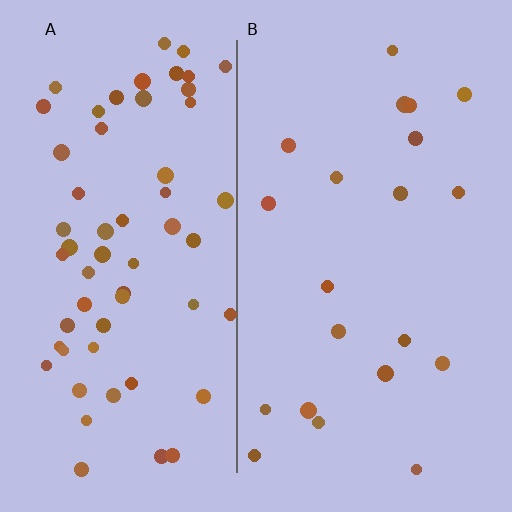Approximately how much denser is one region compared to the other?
Approximately 2.9× — region A over region B.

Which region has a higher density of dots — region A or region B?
A (the left).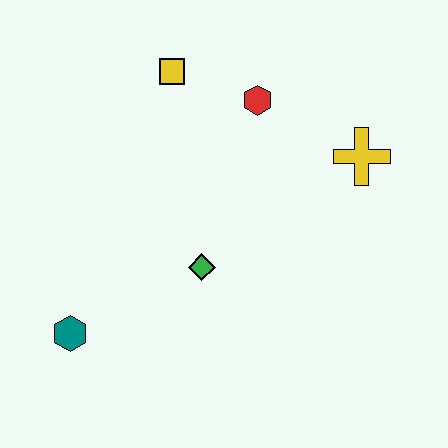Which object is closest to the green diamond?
The teal hexagon is closest to the green diamond.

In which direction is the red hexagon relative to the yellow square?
The red hexagon is to the right of the yellow square.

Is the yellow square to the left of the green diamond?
Yes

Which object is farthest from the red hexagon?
The teal hexagon is farthest from the red hexagon.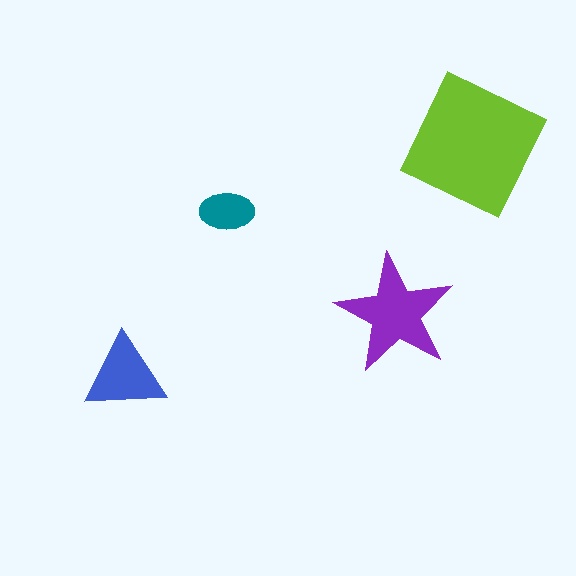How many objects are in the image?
There are 4 objects in the image.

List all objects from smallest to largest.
The teal ellipse, the blue triangle, the purple star, the lime square.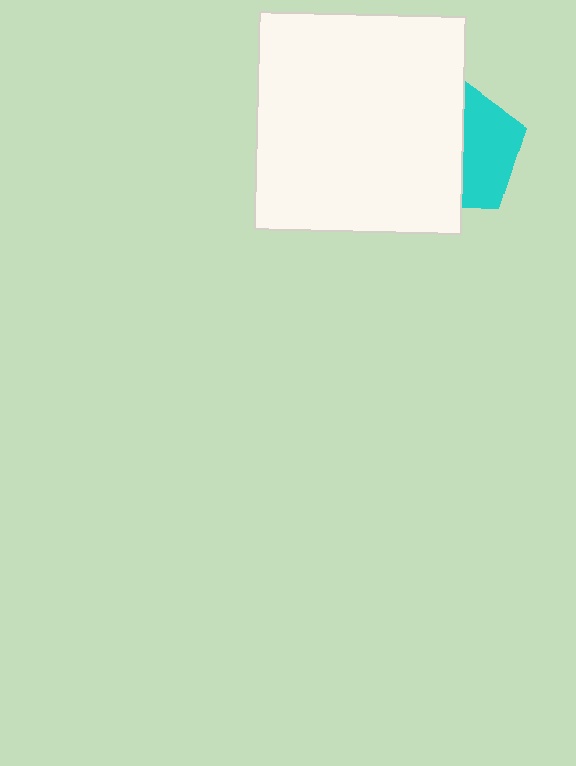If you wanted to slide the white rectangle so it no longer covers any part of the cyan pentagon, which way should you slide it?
Slide it left — that is the most direct way to separate the two shapes.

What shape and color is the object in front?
The object in front is a white rectangle.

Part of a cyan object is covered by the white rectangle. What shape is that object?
It is a pentagon.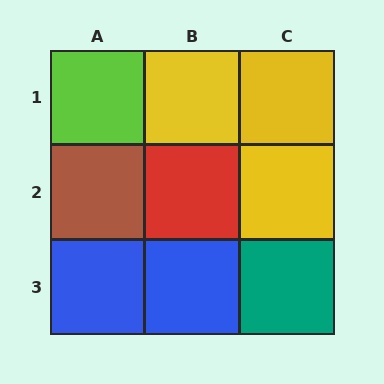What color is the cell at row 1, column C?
Yellow.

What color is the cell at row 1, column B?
Yellow.